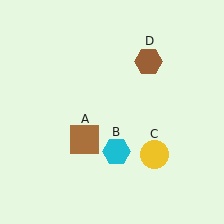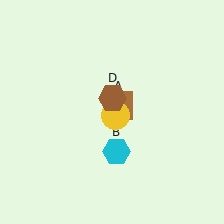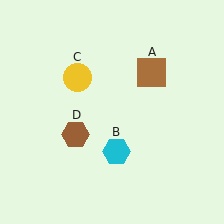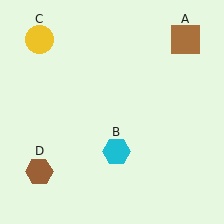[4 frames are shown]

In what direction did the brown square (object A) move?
The brown square (object A) moved up and to the right.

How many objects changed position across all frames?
3 objects changed position: brown square (object A), yellow circle (object C), brown hexagon (object D).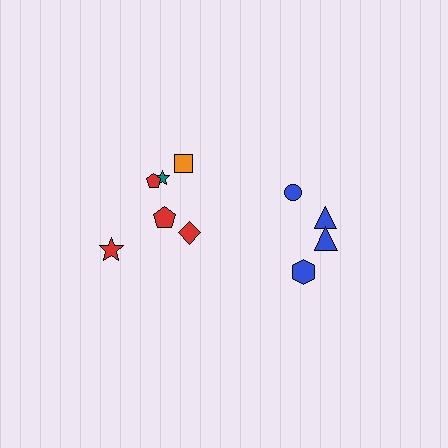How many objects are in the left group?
There are 6 objects.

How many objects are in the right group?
There are 4 objects.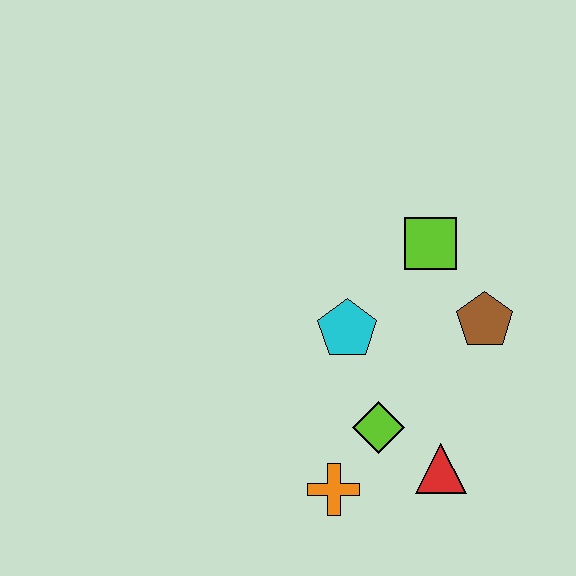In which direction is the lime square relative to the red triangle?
The lime square is above the red triangle.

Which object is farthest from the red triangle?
The lime square is farthest from the red triangle.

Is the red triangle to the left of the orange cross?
No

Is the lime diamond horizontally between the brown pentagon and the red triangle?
No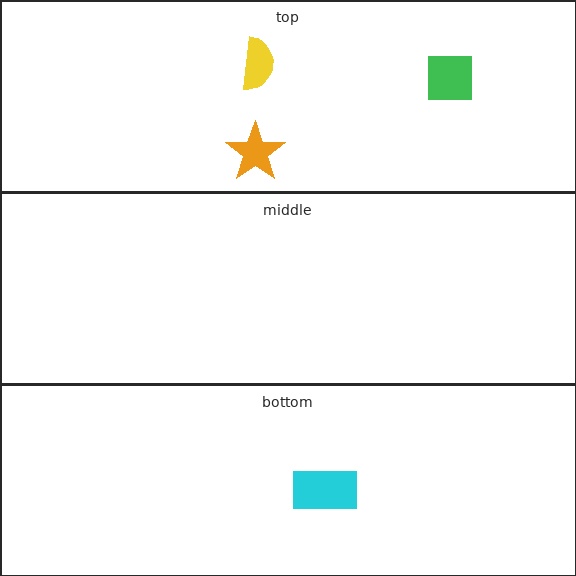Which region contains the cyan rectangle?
The bottom region.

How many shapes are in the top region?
3.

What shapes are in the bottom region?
The cyan rectangle.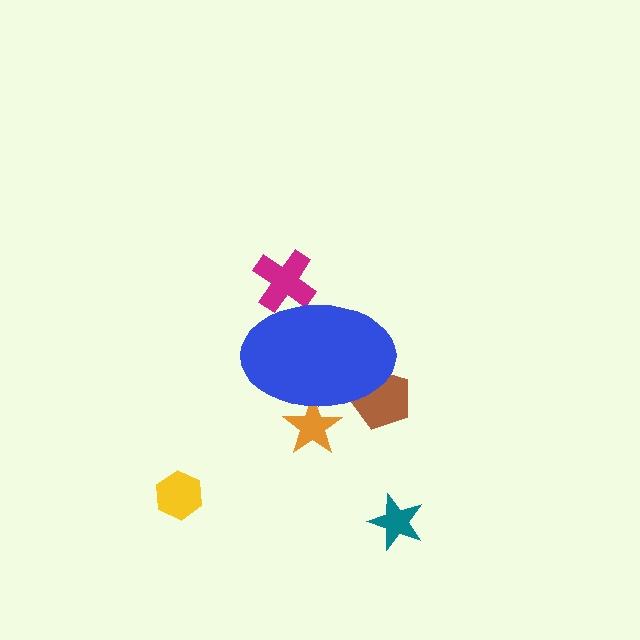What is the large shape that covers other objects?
A blue ellipse.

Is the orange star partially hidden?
Yes, the orange star is partially hidden behind the blue ellipse.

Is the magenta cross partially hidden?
Yes, the magenta cross is partially hidden behind the blue ellipse.